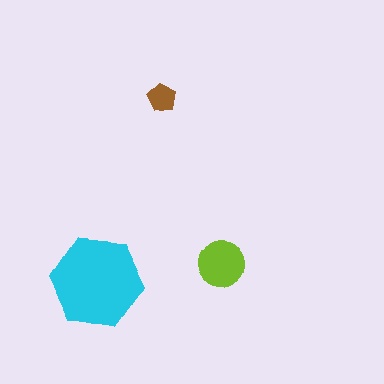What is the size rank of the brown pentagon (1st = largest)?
3rd.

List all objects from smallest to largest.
The brown pentagon, the lime circle, the cyan hexagon.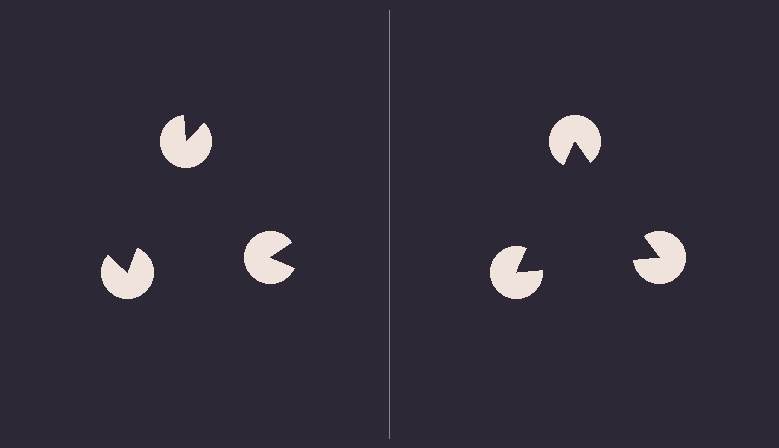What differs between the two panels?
The pac-man discs are positioned identically on both sides; only the wedge orientations differ. On the right they align to a triangle; on the left they are misaligned.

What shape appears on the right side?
An illusory triangle.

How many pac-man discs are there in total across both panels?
6 — 3 on each side.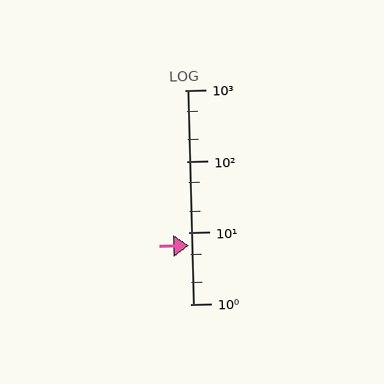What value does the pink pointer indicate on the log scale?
The pointer indicates approximately 6.7.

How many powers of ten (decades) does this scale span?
The scale spans 3 decades, from 1 to 1000.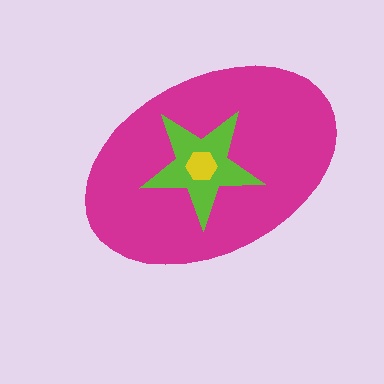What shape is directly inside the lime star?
The yellow hexagon.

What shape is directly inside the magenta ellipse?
The lime star.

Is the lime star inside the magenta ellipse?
Yes.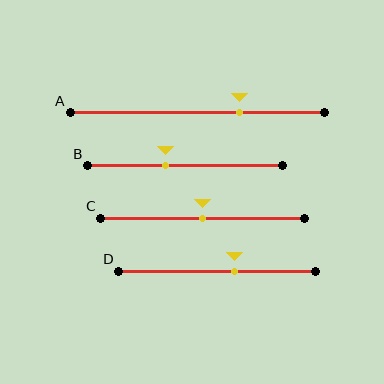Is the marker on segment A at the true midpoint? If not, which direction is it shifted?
No, the marker on segment A is shifted to the right by about 17% of the segment length.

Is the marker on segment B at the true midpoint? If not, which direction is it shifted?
No, the marker on segment B is shifted to the left by about 10% of the segment length.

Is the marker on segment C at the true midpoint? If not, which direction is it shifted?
Yes, the marker on segment C is at the true midpoint.